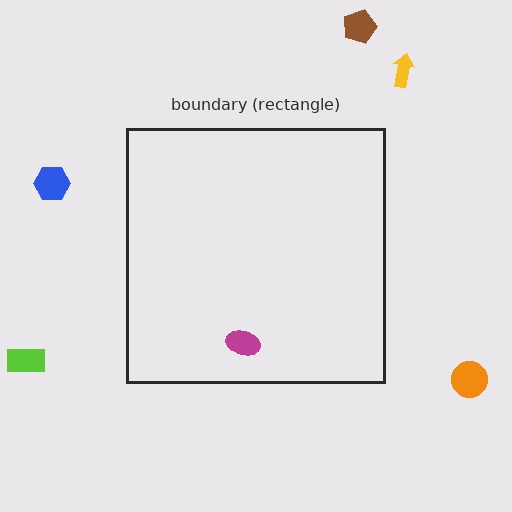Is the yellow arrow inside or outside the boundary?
Outside.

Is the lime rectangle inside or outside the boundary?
Outside.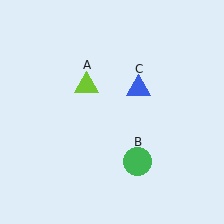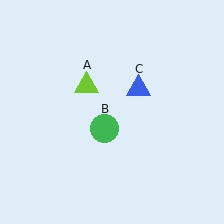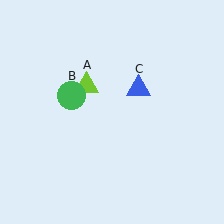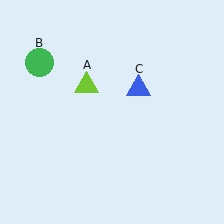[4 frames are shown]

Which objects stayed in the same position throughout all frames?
Lime triangle (object A) and blue triangle (object C) remained stationary.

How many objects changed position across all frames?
1 object changed position: green circle (object B).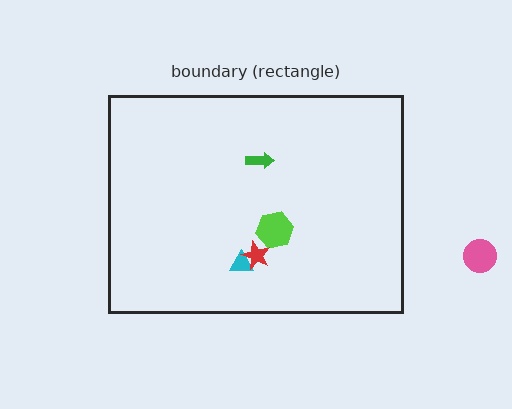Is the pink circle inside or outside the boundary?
Outside.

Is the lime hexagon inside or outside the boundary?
Inside.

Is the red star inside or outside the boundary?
Inside.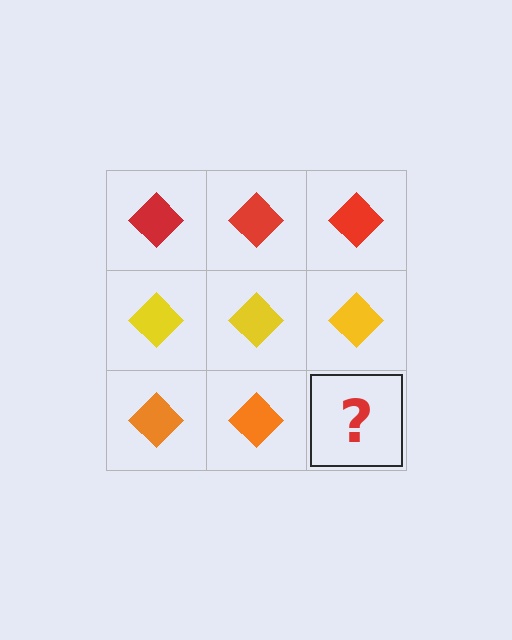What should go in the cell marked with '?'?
The missing cell should contain an orange diamond.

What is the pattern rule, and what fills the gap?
The rule is that each row has a consistent color. The gap should be filled with an orange diamond.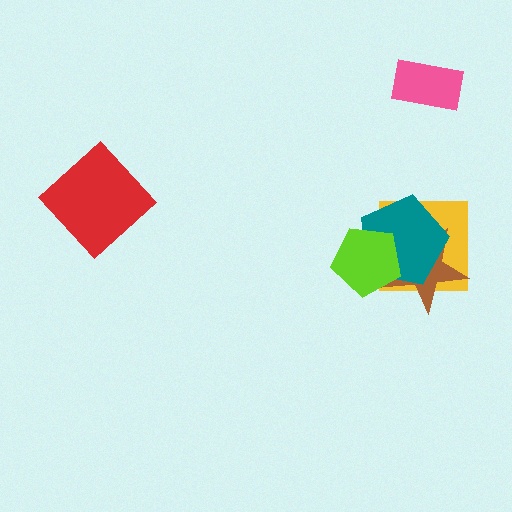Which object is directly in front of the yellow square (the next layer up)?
The brown star is directly in front of the yellow square.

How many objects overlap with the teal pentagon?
3 objects overlap with the teal pentagon.